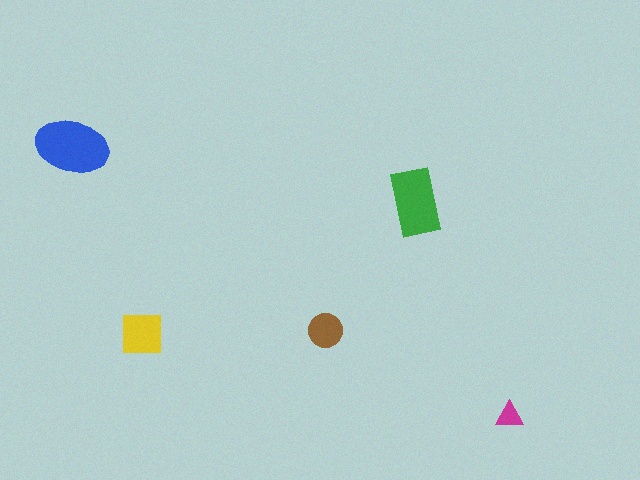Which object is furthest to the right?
The magenta triangle is rightmost.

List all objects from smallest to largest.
The magenta triangle, the brown circle, the yellow square, the green rectangle, the blue ellipse.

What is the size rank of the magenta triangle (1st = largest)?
5th.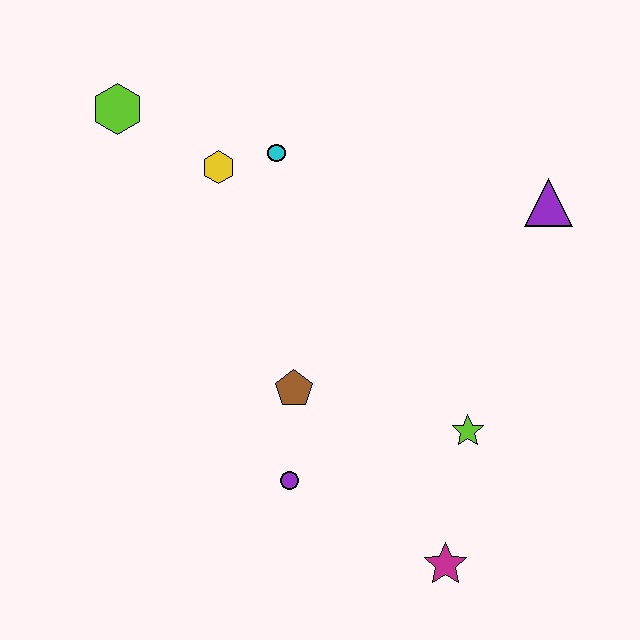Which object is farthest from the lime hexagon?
The magenta star is farthest from the lime hexagon.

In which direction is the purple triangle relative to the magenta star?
The purple triangle is above the magenta star.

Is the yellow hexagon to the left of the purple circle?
Yes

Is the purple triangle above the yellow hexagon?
No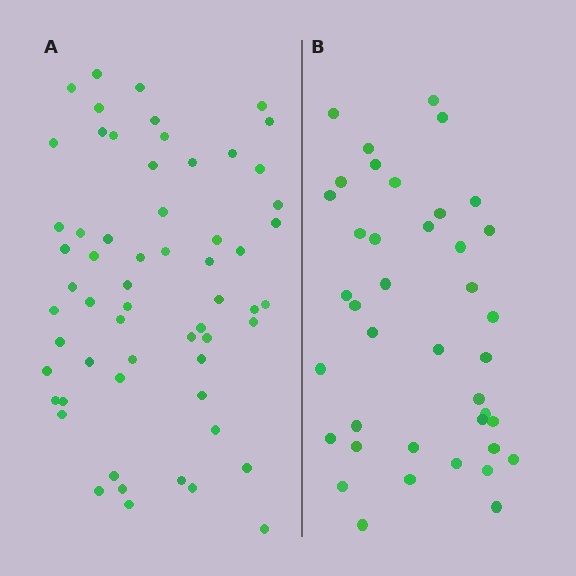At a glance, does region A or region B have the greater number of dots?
Region A (the left region) has more dots.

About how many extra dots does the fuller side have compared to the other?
Region A has approximately 20 more dots than region B.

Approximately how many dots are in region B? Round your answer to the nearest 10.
About 40 dots.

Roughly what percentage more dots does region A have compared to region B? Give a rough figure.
About 50% more.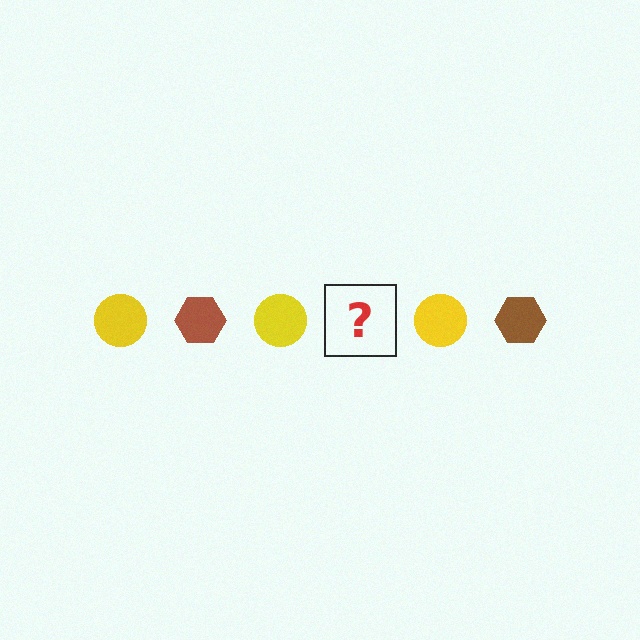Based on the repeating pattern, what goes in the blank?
The blank should be a brown hexagon.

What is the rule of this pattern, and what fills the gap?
The rule is that the pattern alternates between yellow circle and brown hexagon. The gap should be filled with a brown hexagon.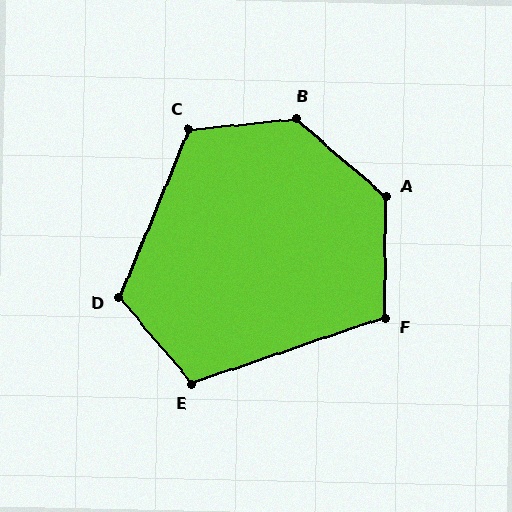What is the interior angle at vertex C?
Approximately 119 degrees (obtuse).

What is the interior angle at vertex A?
Approximately 130 degrees (obtuse).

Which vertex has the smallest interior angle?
F, at approximately 109 degrees.